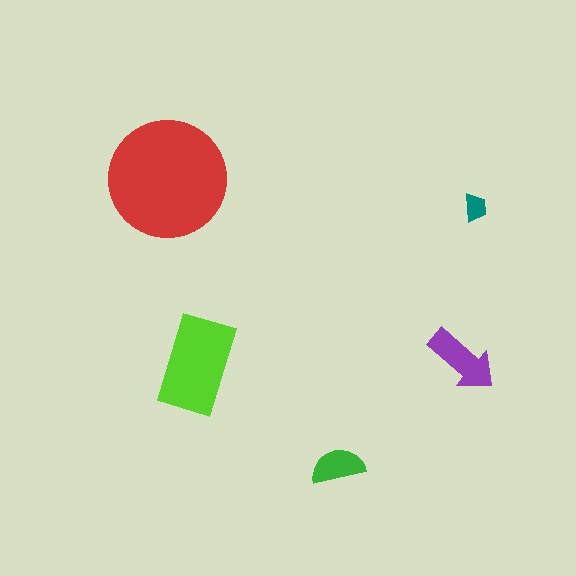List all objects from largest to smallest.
The red circle, the lime rectangle, the purple arrow, the green semicircle, the teal trapezoid.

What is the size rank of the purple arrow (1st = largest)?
3rd.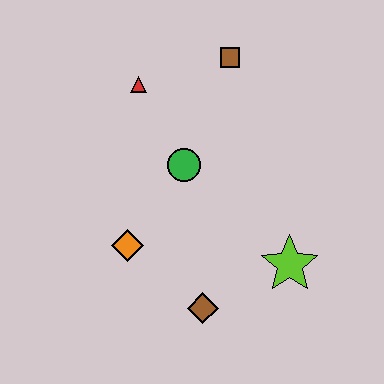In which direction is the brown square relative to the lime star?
The brown square is above the lime star.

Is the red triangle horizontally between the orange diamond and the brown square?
Yes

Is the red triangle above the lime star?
Yes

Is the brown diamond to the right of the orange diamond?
Yes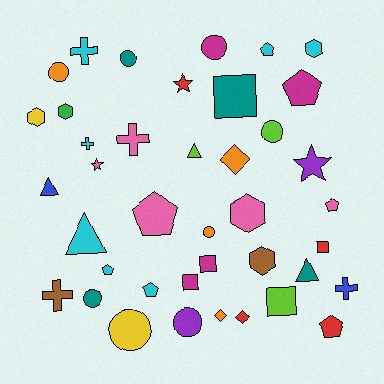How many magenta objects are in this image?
There are 4 magenta objects.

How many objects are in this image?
There are 40 objects.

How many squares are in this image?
There are 5 squares.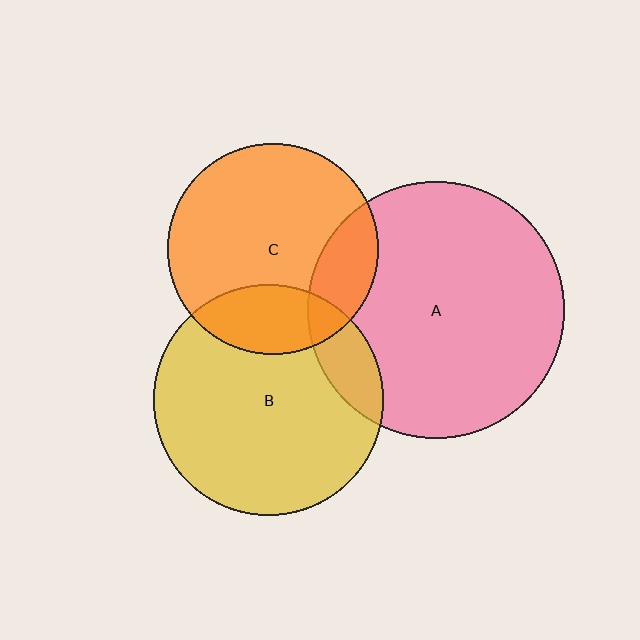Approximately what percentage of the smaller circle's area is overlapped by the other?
Approximately 15%.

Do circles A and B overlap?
Yes.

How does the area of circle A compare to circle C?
Approximately 1.5 times.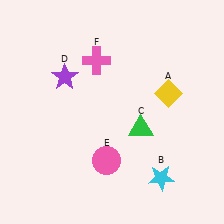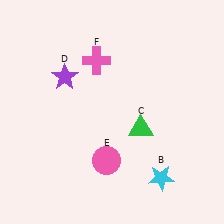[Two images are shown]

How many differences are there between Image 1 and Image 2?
There is 1 difference between the two images.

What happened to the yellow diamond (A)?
The yellow diamond (A) was removed in Image 2. It was in the top-right area of Image 1.